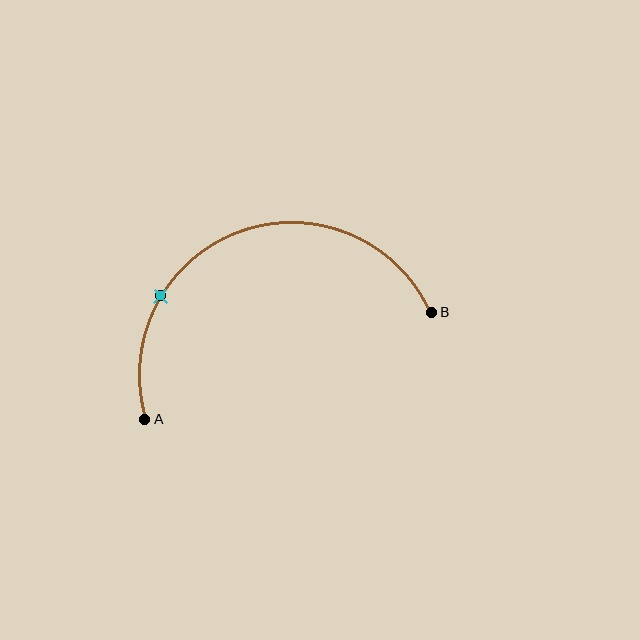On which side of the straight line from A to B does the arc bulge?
The arc bulges above the straight line connecting A and B.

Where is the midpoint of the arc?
The arc midpoint is the point on the curve farthest from the straight line joining A and B. It sits above that line.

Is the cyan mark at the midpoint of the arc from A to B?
No. The cyan mark lies on the arc but is closer to endpoint A. The arc midpoint would be at the point on the curve equidistant along the arc from both A and B.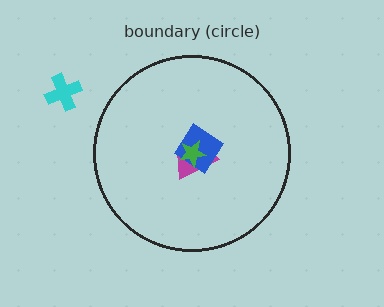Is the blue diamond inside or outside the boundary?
Inside.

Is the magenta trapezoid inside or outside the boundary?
Inside.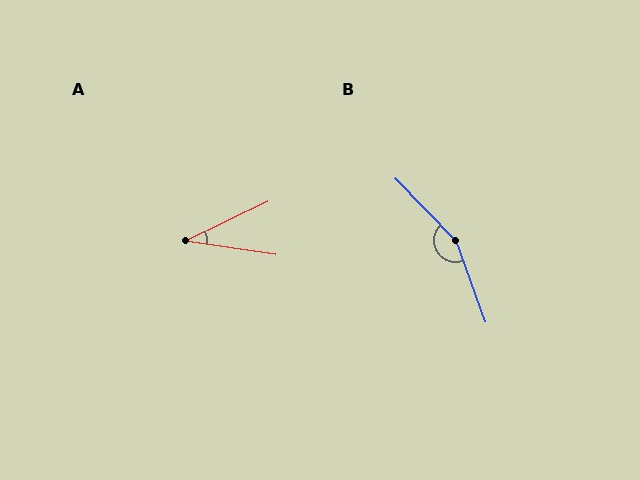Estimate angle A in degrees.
Approximately 34 degrees.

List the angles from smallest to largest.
A (34°), B (156°).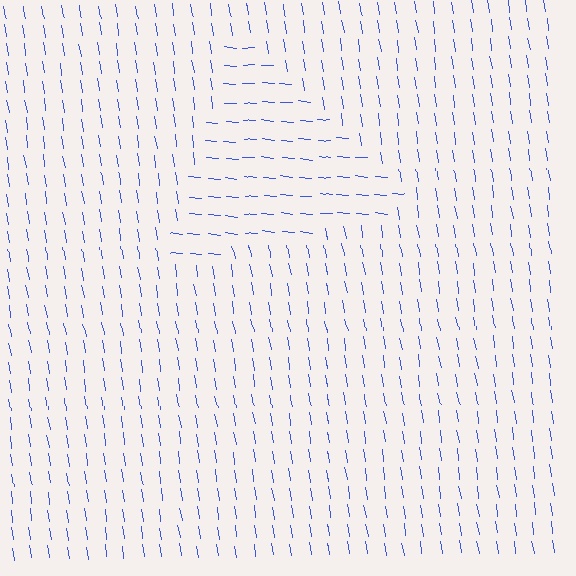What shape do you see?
I see a triangle.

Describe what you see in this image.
The image is filled with small blue line segments. A triangle region in the image has lines oriented differently from the surrounding lines, creating a visible texture boundary.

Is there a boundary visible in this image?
Yes, there is a texture boundary formed by a change in line orientation.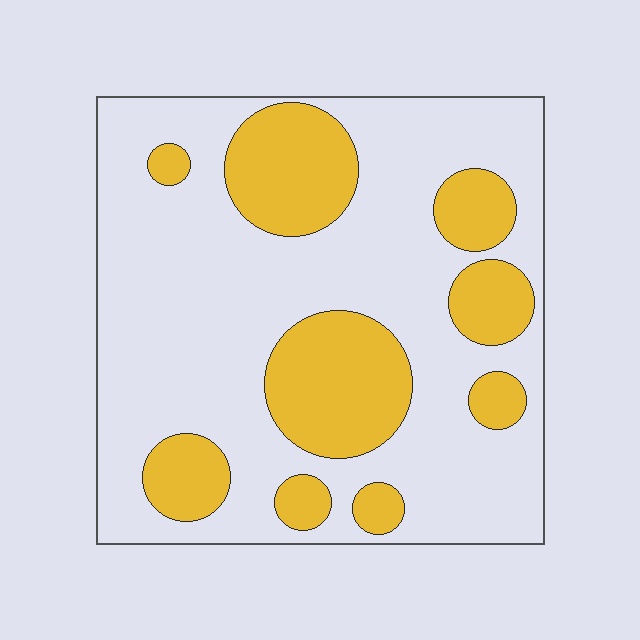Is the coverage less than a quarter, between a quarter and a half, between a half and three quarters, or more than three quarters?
Between a quarter and a half.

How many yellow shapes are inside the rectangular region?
9.